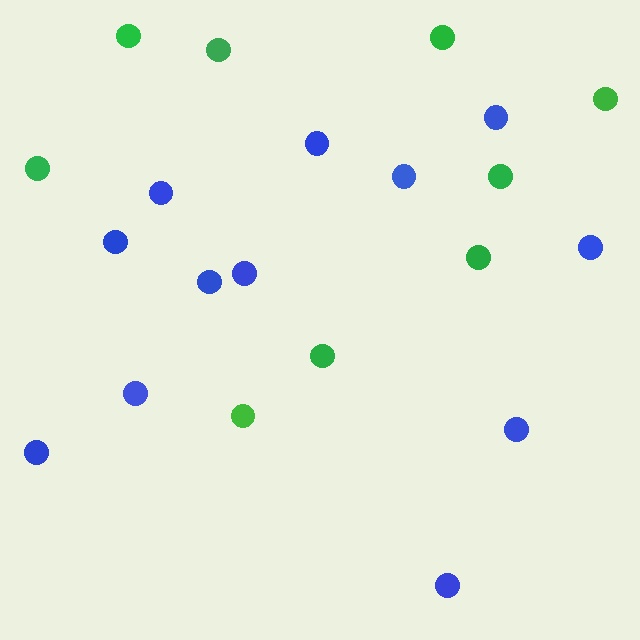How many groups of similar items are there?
There are 2 groups: one group of green circles (9) and one group of blue circles (12).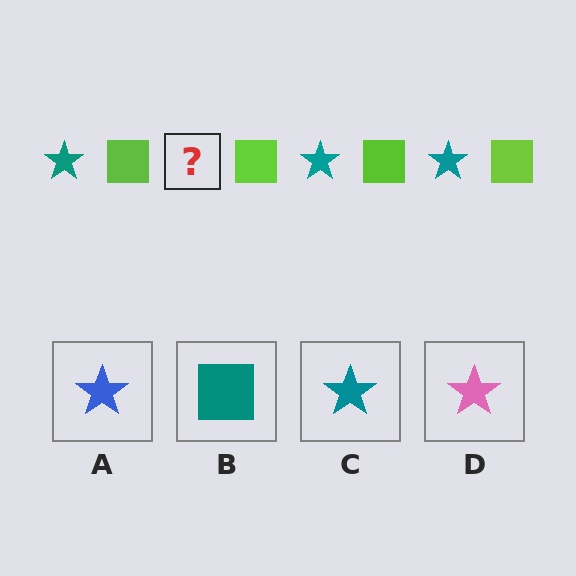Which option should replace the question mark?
Option C.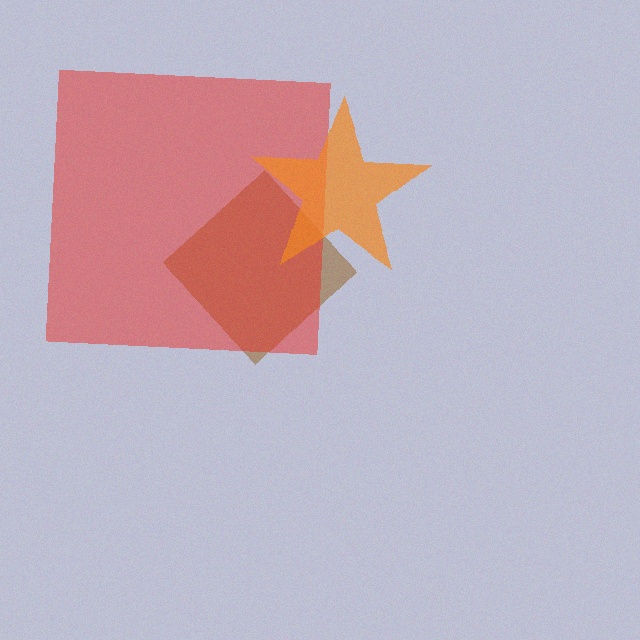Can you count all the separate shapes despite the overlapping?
Yes, there are 3 separate shapes.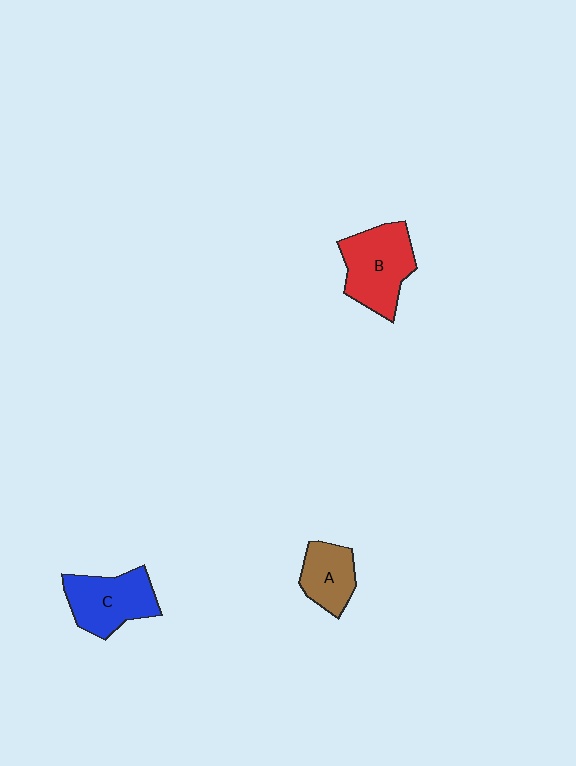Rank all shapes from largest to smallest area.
From largest to smallest: B (red), C (blue), A (brown).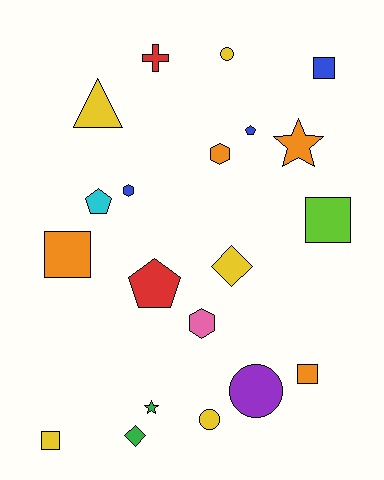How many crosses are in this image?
There is 1 cross.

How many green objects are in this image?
There are 2 green objects.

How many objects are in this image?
There are 20 objects.